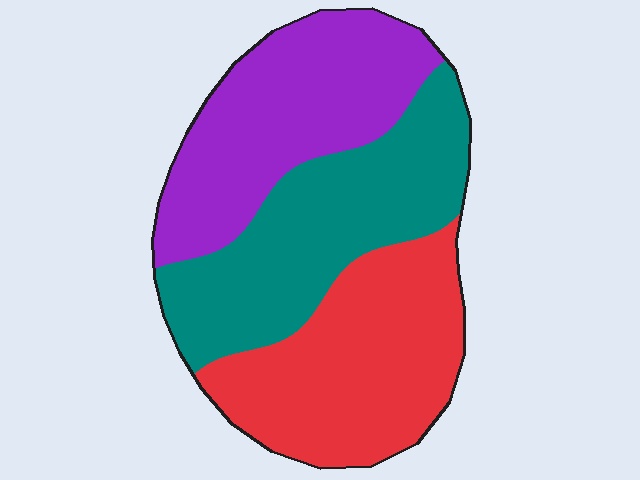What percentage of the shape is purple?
Purple takes up about one third (1/3) of the shape.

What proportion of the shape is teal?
Teal covers 34% of the shape.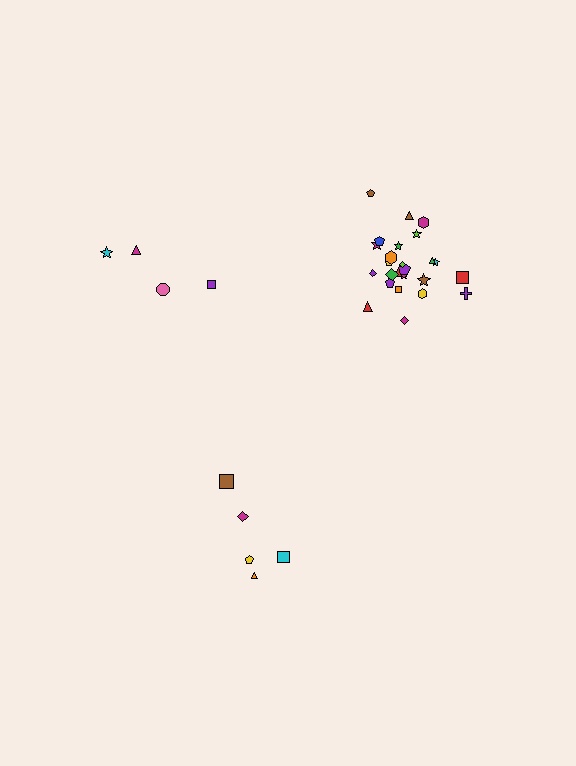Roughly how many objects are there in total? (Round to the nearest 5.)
Roughly 35 objects in total.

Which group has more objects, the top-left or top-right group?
The top-right group.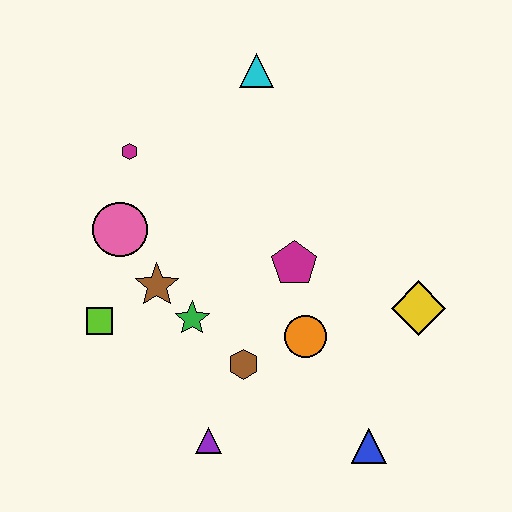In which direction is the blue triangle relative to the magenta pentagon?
The blue triangle is below the magenta pentagon.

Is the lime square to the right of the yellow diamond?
No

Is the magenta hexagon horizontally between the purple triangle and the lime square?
Yes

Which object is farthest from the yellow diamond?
The magenta hexagon is farthest from the yellow diamond.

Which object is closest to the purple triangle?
The brown hexagon is closest to the purple triangle.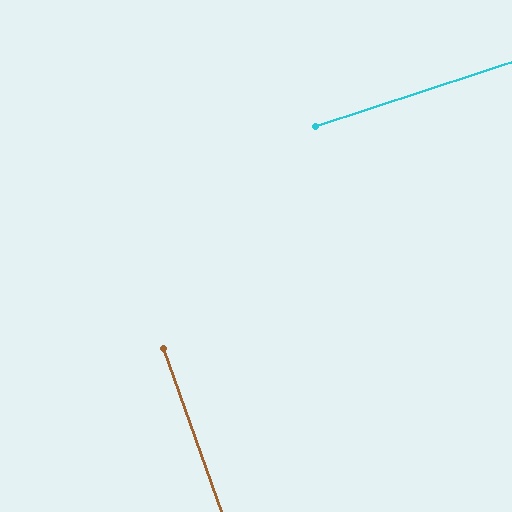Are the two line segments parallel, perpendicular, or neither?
Perpendicular — they meet at approximately 89°.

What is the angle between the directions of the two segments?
Approximately 89 degrees.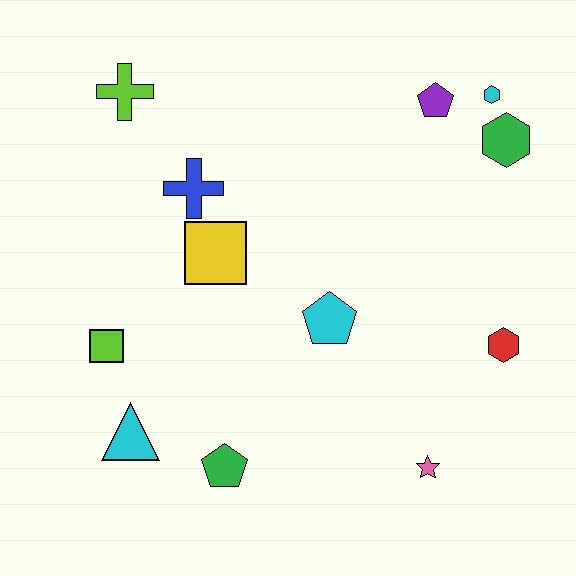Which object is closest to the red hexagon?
The pink star is closest to the red hexagon.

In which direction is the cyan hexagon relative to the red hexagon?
The cyan hexagon is above the red hexagon.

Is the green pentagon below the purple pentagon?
Yes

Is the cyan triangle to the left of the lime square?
No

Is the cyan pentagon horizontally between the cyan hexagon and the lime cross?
Yes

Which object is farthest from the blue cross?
The pink star is farthest from the blue cross.